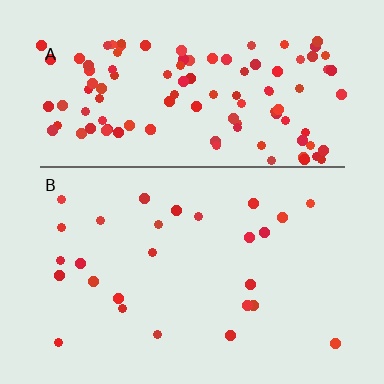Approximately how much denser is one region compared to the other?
Approximately 4.4× — region A over region B.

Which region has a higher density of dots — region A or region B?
A (the top).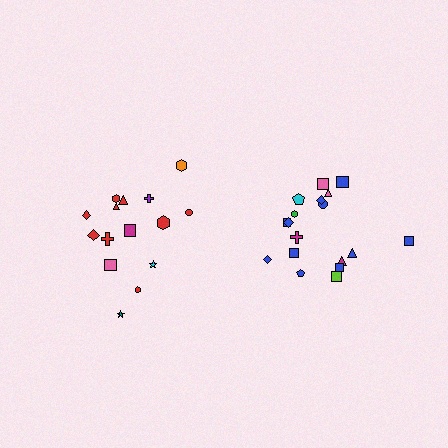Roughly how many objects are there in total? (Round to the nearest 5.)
Roughly 35 objects in total.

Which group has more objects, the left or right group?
The right group.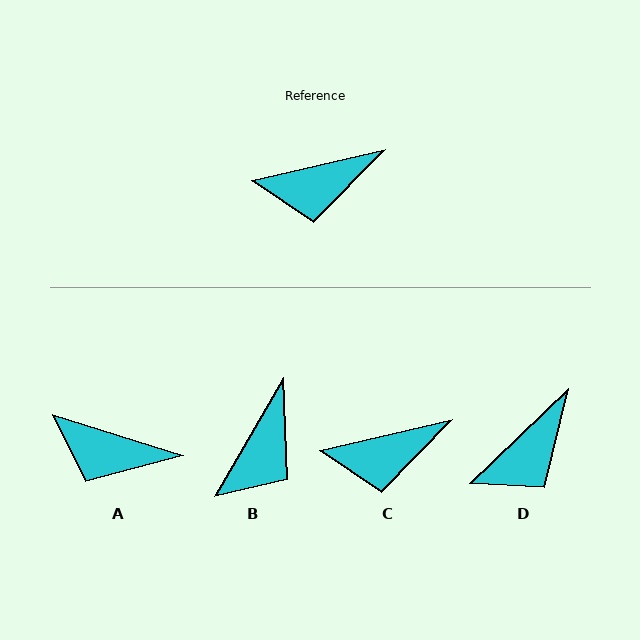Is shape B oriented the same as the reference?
No, it is off by about 47 degrees.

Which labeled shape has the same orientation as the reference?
C.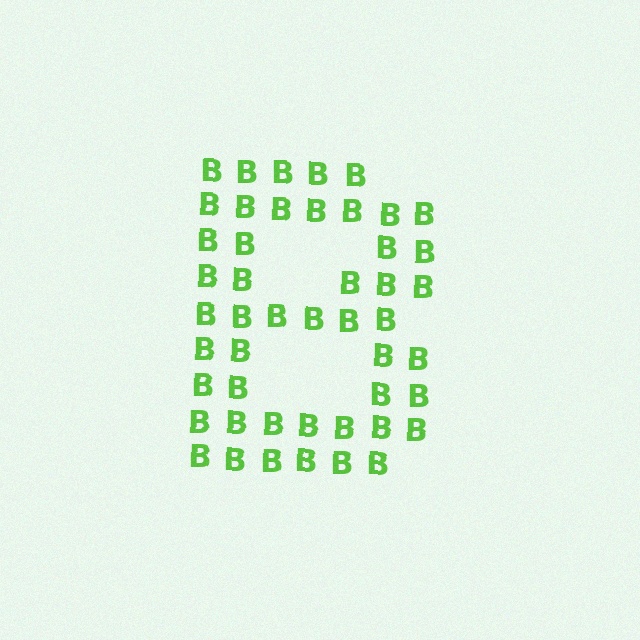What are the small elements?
The small elements are letter B's.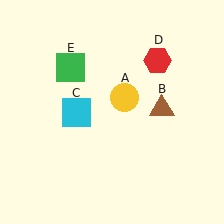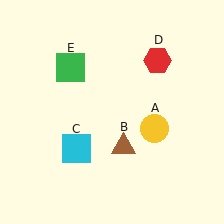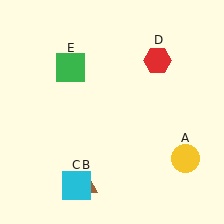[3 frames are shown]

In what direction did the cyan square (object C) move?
The cyan square (object C) moved down.